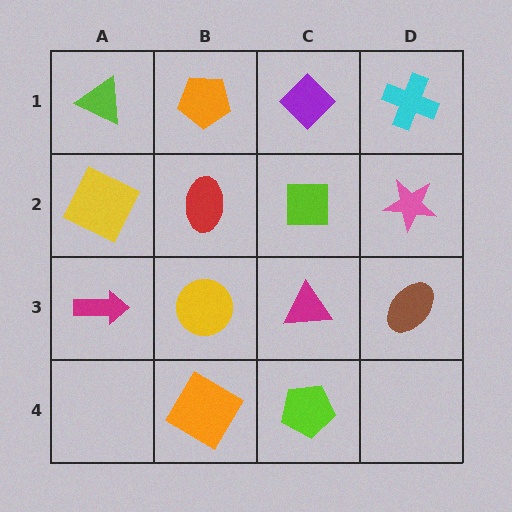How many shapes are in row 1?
4 shapes.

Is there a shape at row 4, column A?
No, that cell is empty.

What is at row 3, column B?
A yellow circle.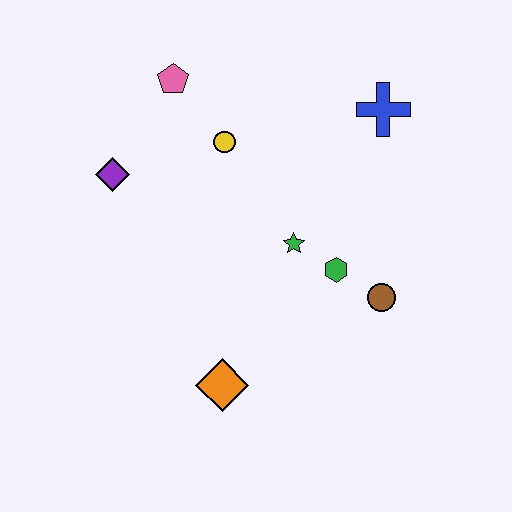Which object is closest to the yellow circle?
The pink pentagon is closest to the yellow circle.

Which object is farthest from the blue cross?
The orange diamond is farthest from the blue cross.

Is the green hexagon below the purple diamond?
Yes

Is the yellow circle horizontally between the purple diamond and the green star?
Yes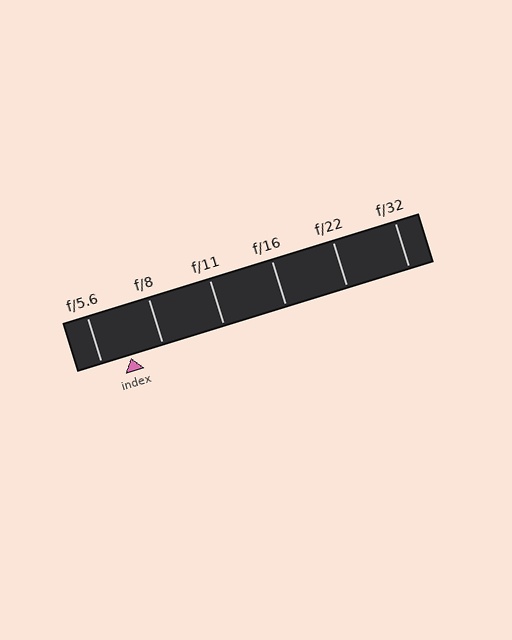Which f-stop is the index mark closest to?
The index mark is closest to f/5.6.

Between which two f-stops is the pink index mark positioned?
The index mark is between f/5.6 and f/8.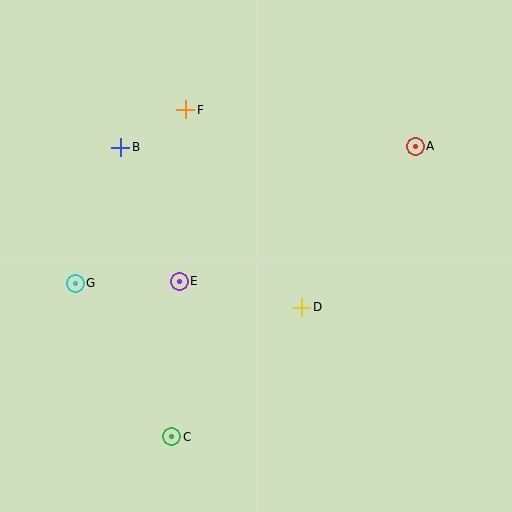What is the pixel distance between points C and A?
The distance between C and A is 379 pixels.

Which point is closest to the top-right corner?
Point A is closest to the top-right corner.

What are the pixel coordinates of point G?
Point G is at (75, 283).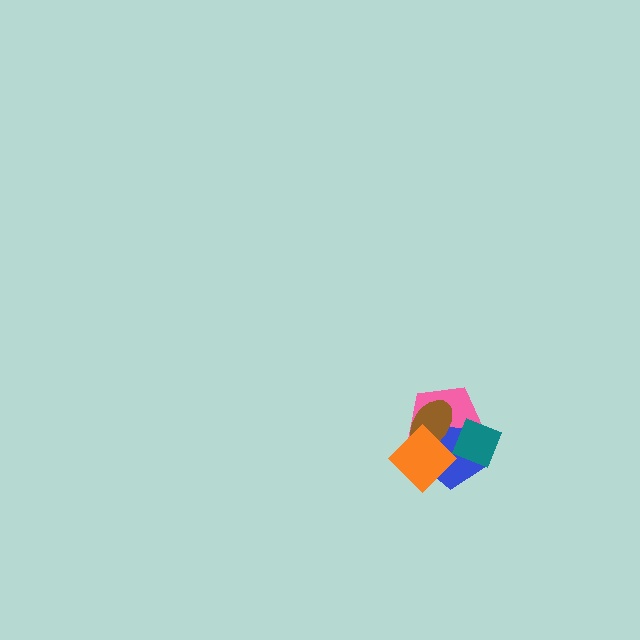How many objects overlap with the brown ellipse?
3 objects overlap with the brown ellipse.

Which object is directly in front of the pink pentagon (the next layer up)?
The blue pentagon is directly in front of the pink pentagon.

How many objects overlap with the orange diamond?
3 objects overlap with the orange diamond.